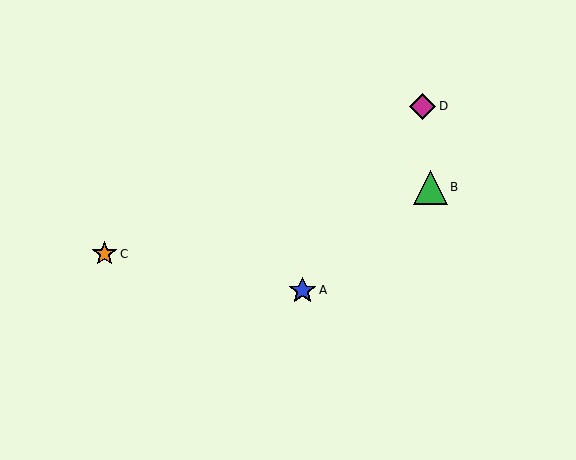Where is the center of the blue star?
The center of the blue star is at (303, 290).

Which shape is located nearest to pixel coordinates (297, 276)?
The blue star (labeled A) at (303, 290) is nearest to that location.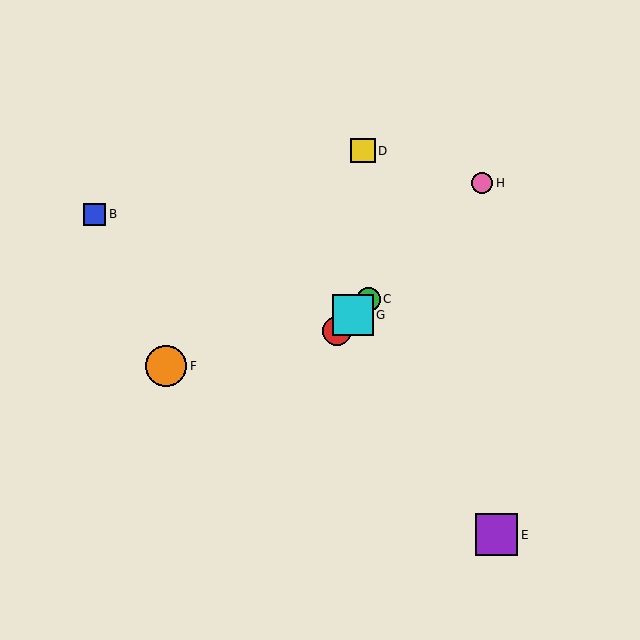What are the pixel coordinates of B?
Object B is at (95, 214).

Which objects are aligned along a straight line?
Objects A, C, G, H are aligned along a straight line.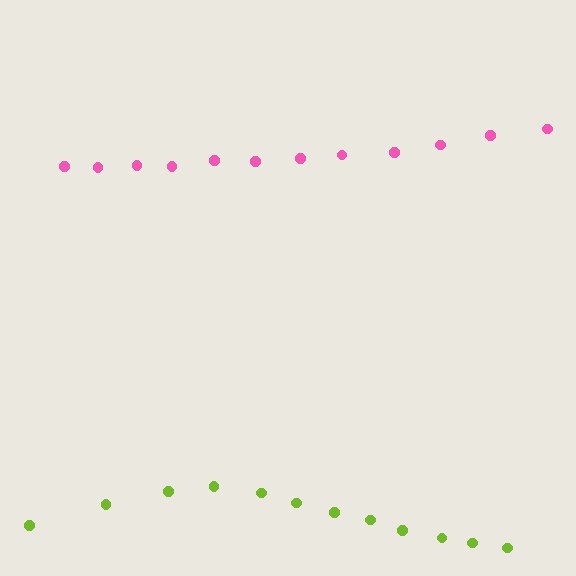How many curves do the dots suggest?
There are 2 distinct paths.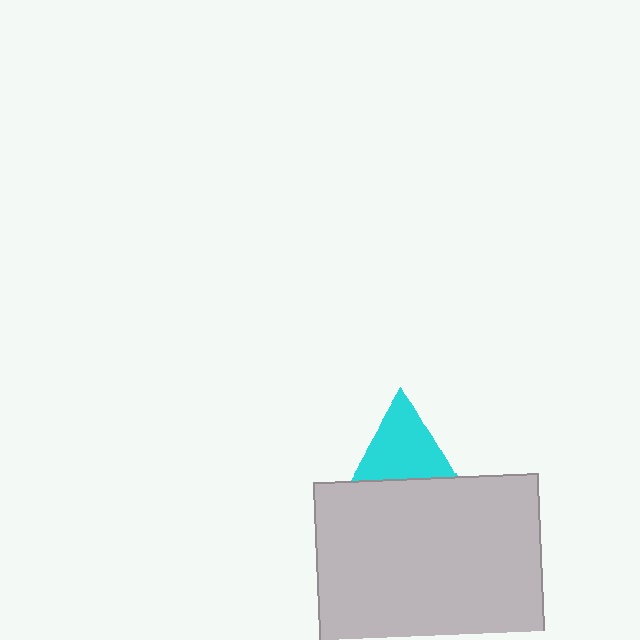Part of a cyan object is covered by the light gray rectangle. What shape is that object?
It is a triangle.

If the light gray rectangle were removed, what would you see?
You would see the complete cyan triangle.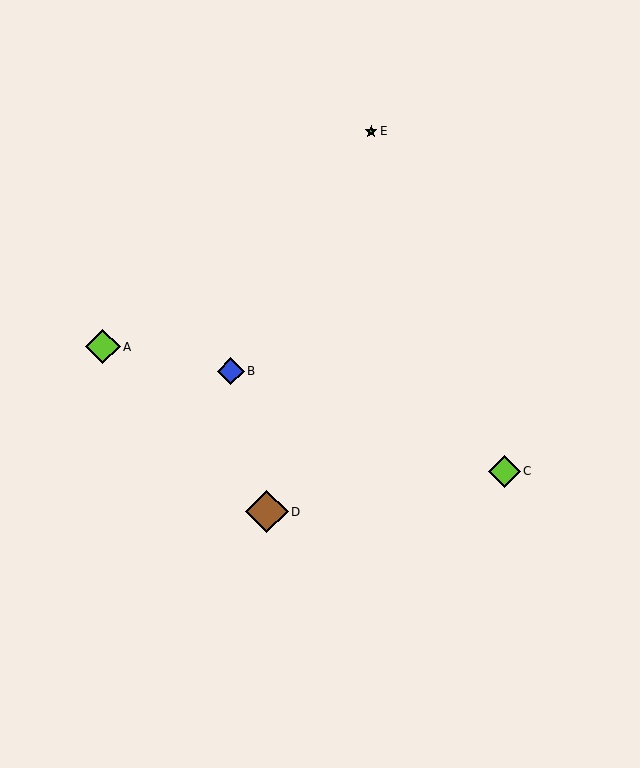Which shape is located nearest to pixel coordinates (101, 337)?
The lime diamond (labeled A) at (103, 347) is nearest to that location.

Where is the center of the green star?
The center of the green star is at (371, 131).